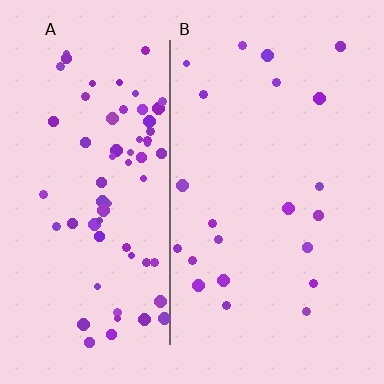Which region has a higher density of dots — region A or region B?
A (the left).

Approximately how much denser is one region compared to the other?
Approximately 3.3× — region A over region B.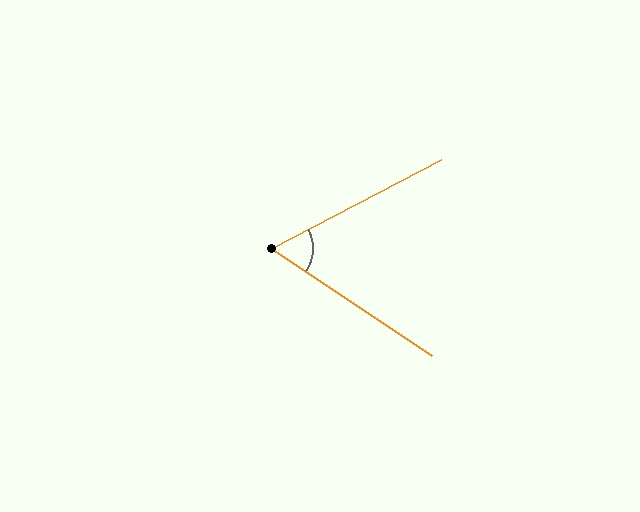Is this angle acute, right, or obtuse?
It is acute.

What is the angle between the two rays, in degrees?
Approximately 62 degrees.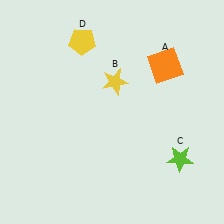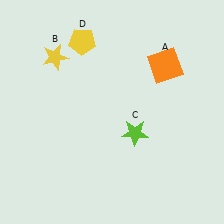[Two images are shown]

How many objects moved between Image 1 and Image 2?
2 objects moved between the two images.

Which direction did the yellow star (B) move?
The yellow star (B) moved left.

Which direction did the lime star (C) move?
The lime star (C) moved left.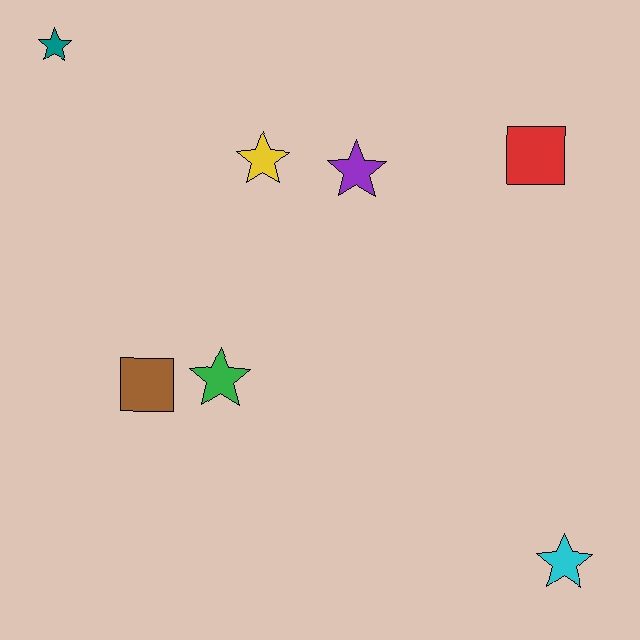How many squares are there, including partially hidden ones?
There are 2 squares.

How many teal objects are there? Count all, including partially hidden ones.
There is 1 teal object.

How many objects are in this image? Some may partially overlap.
There are 7 objects.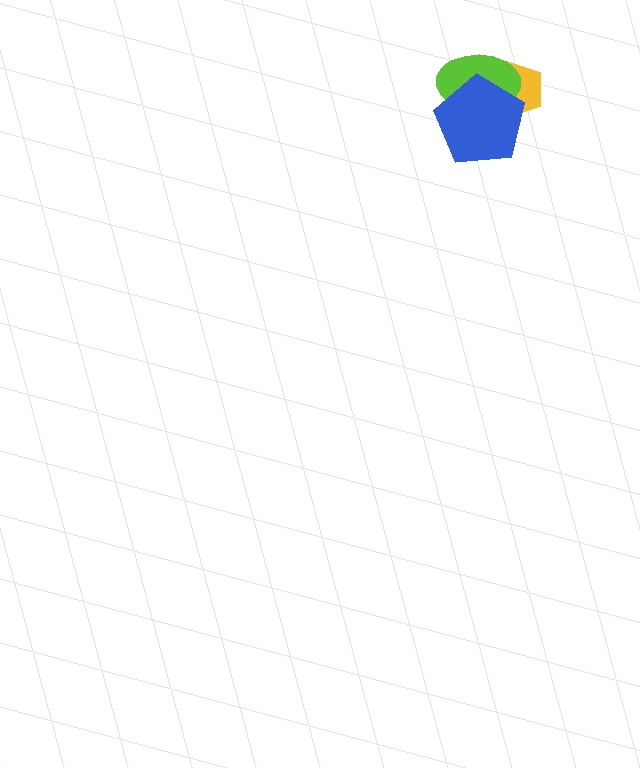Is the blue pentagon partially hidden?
No, no other shape covers it.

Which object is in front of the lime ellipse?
The blue pentagon is in front of the lime ellipse.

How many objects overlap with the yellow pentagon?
2 objects overlap with the yellow pentagon.